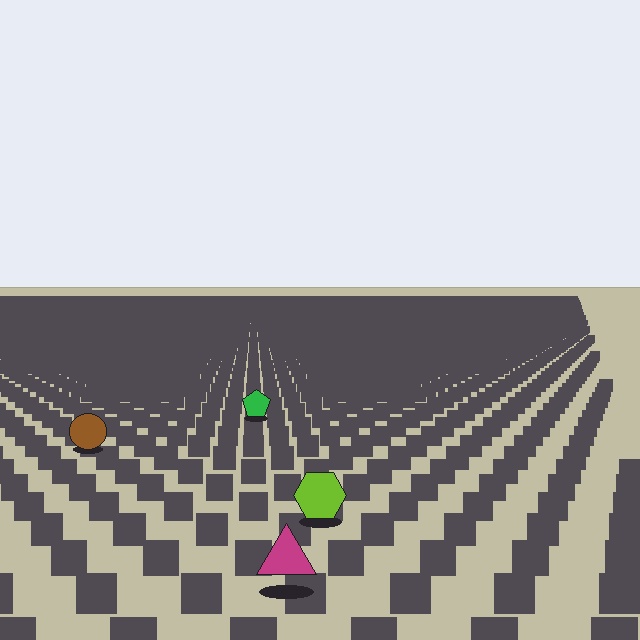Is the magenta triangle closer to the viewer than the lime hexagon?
Yes. The magenta triangle is closer — you can tell from the texture gradient: the ground texture is coarser near it.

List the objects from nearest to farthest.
From nearest to farthest: the magenta triangle, the lime hexagon, the brown circle, the green pentagon.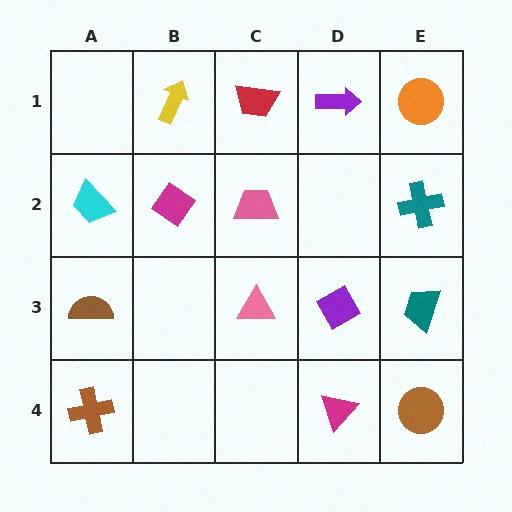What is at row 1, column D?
A purple arrow.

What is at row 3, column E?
A teal trapezoid.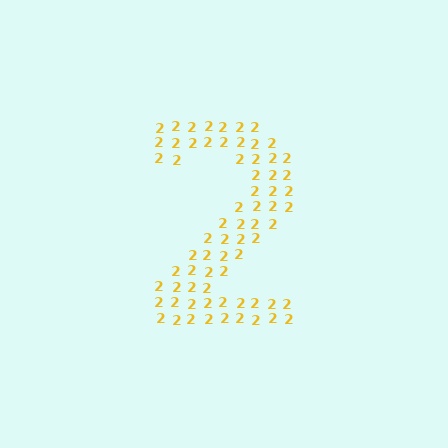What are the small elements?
The small elements are digit 2's.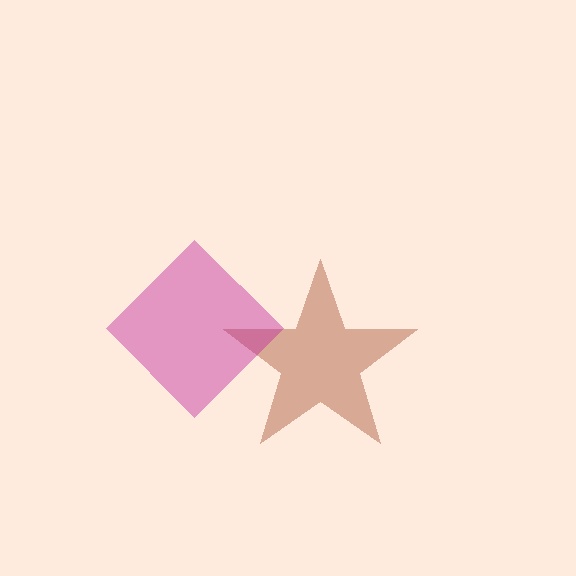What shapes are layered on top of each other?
The layered shapes are: a brown star, a magenta diamond.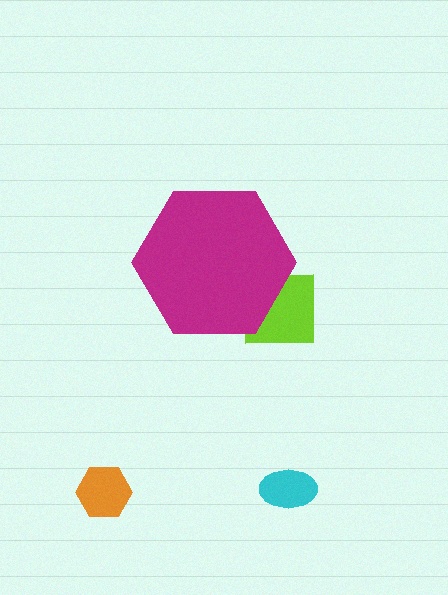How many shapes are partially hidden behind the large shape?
1 shape is partially hidden.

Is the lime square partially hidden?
Yes, the lime square is partially hidden behind the magenta hexagon.